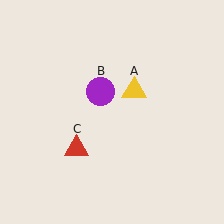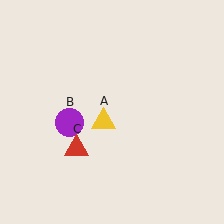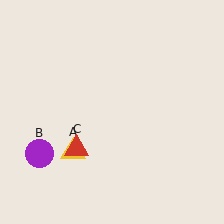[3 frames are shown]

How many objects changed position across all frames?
2 objects changed position: yellow triangle (object A), purple circle (object B).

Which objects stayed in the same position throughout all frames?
Red triangle (object C) remained stationary.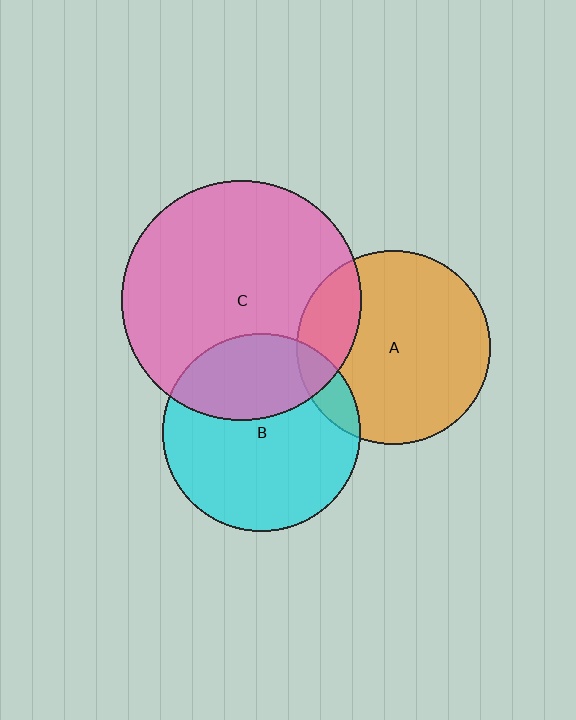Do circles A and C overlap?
Yes.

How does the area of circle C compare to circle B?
Approximately 1.5 times.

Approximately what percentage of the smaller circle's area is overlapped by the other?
Approximately 20%.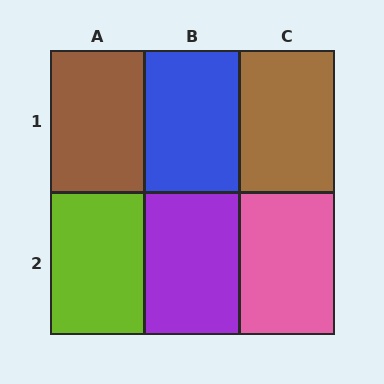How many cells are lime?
1 cell is lime.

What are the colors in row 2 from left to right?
Lime, purple, pink.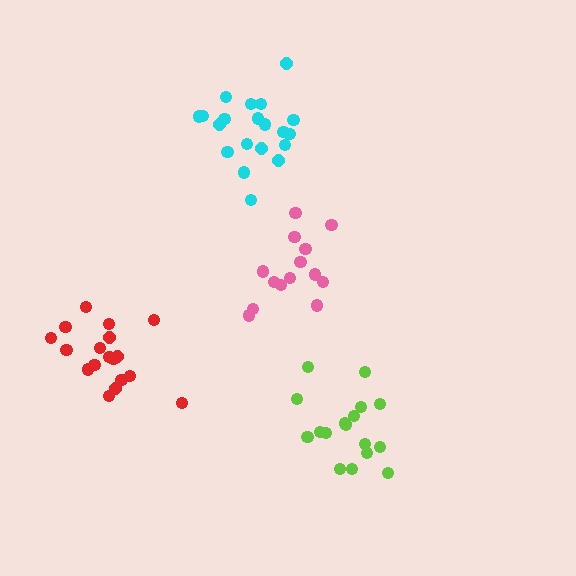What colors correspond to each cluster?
The clusters are colored: pink, red, lime, cyan.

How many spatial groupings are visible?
There are 4 spatial groupings.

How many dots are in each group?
Group 1: 14 dots, Group 2: 18 dots, Group 3: 17 dots, Group 4: 20 dots (69 total).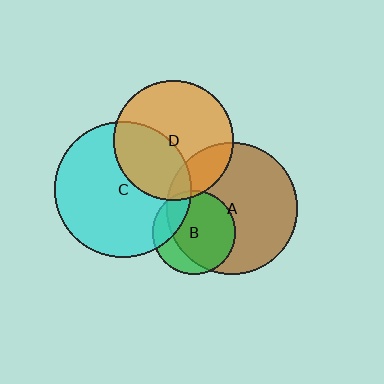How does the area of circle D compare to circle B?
Approximately 2.0 times.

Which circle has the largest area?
Circle C (cyan).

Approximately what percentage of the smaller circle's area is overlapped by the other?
Approximately 10%.